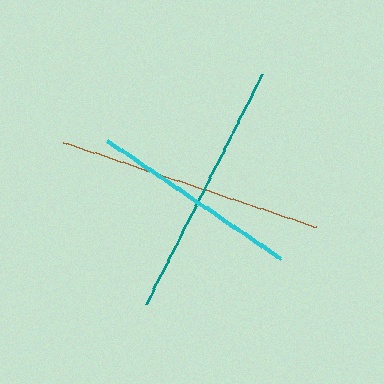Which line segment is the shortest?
The cyan line is the shortest at approximately 210 pixels.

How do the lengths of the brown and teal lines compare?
The brown and teal lines are approximately the same length.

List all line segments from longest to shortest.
From longest to shortest: brown, teal, cyan.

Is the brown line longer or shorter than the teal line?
The brown line is longer than the teal line.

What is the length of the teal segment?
The teal segment is approximately 257 pixels long.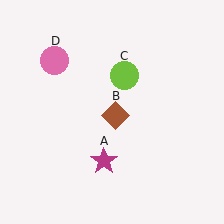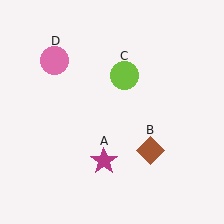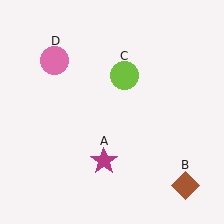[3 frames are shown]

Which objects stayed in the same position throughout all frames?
Magenta star (object A) and lime circle (object C) and pink circle (object D) remained stationary.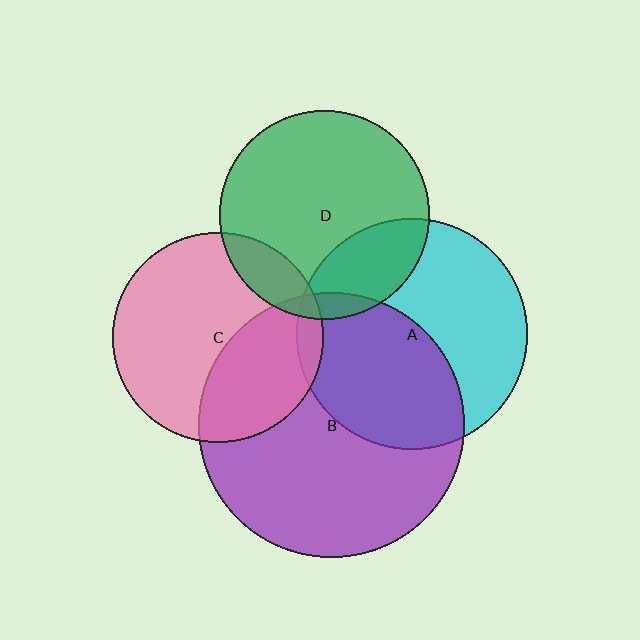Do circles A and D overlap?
Yes.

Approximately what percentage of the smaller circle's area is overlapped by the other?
Approximately 25%.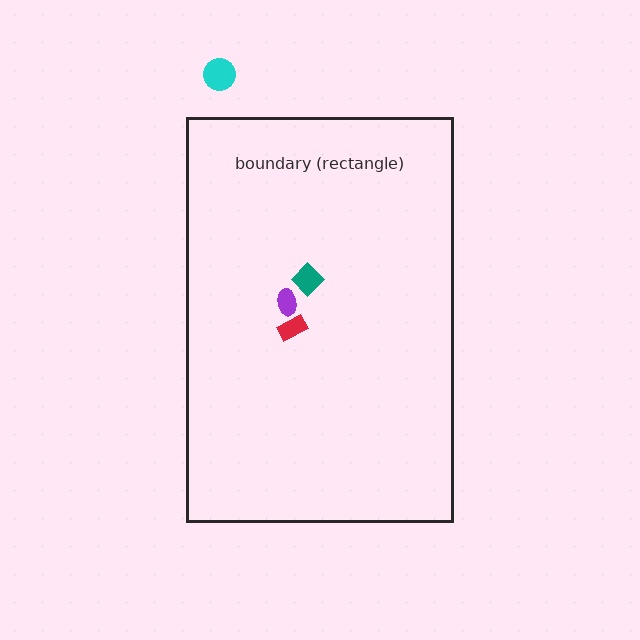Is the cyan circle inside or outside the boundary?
Outside.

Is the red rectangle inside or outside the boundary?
Inside.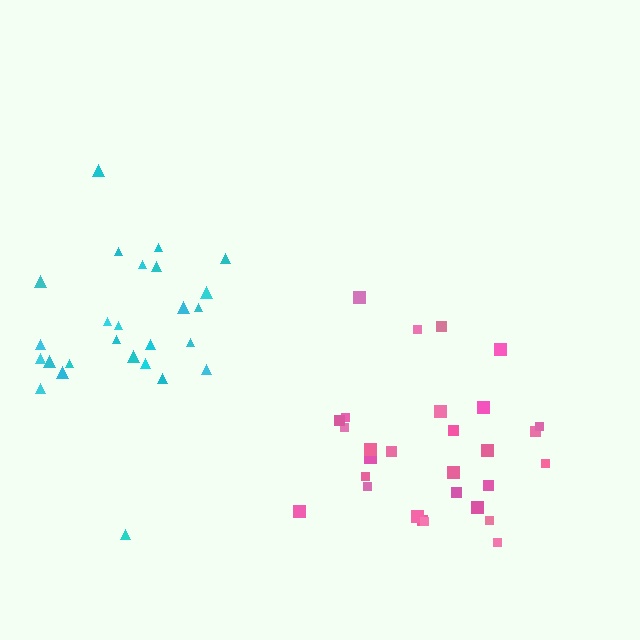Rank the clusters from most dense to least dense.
pink, cyan.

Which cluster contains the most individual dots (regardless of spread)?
Pink (29).